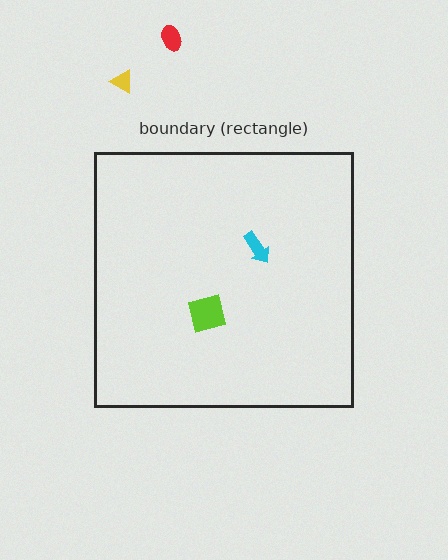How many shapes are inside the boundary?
2 inside, 2 outside.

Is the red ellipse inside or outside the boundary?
Outside.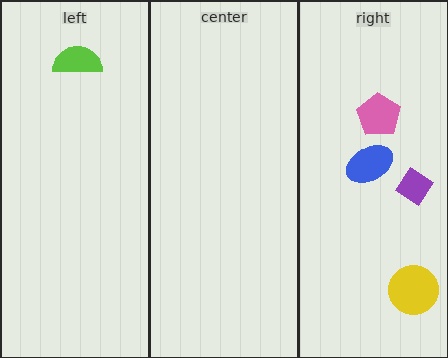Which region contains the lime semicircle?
The left region.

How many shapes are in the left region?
1.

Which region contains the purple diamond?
The right region.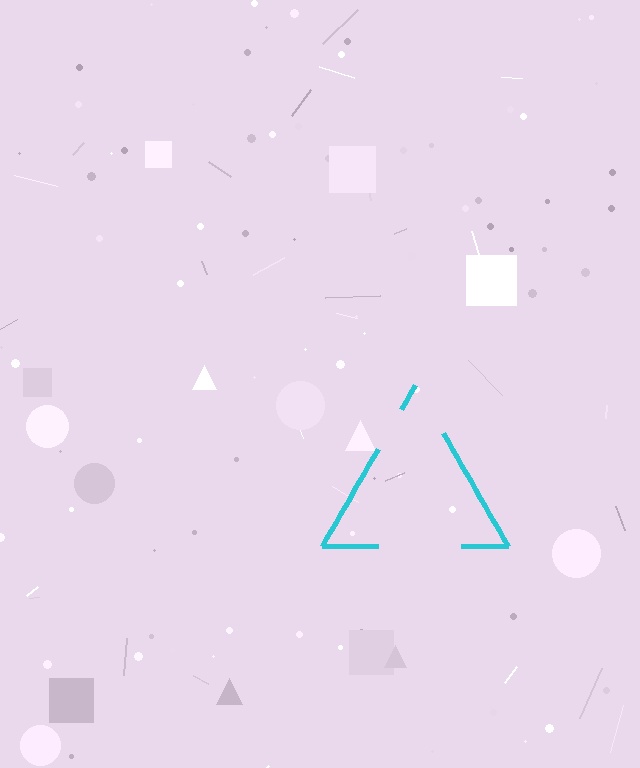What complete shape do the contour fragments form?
The contour fragments form a triangle.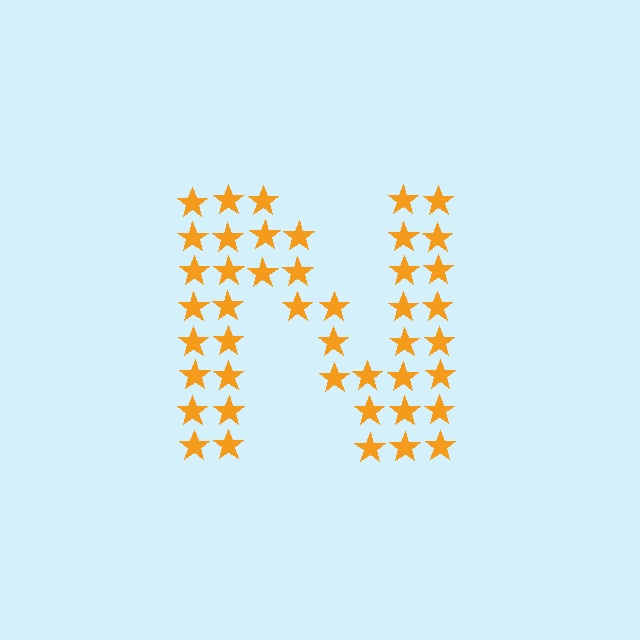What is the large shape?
The large shape is the letter N.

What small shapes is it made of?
It is made of small stars.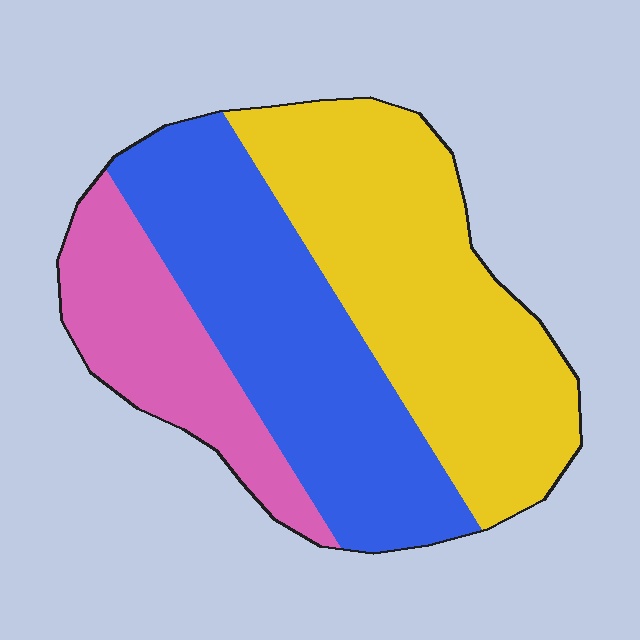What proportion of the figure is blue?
Blue covers 38% of the figure.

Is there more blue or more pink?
Blue.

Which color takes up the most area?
Yellow, at roughly 40%.